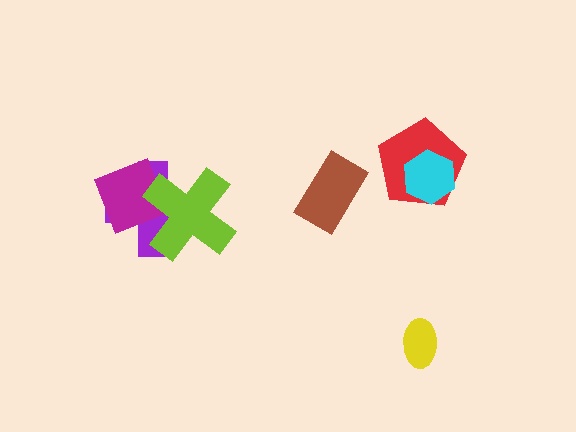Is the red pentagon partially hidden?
Yes, it is partially covered by another shape.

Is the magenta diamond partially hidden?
Yes, it is partially covered by another shape.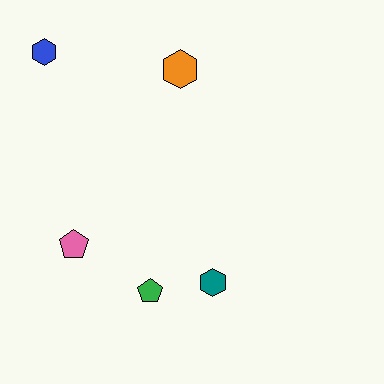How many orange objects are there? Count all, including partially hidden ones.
There is 1 orange object.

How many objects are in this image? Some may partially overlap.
There are 5 objects.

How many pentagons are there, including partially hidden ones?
There are 2 pentagons.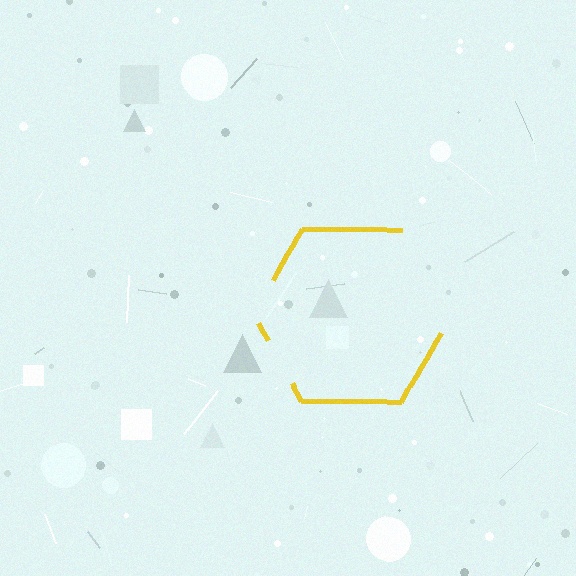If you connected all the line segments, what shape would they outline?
They would outline a hexagon.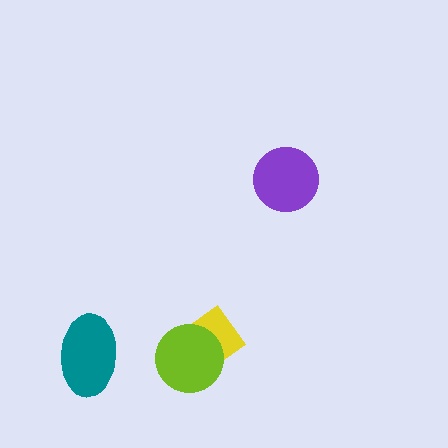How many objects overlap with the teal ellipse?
0 objects overlap with the teal ellipse.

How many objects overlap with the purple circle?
0 objects overlap with the purple circle.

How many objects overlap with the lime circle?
1 object overlaps with the lime circle.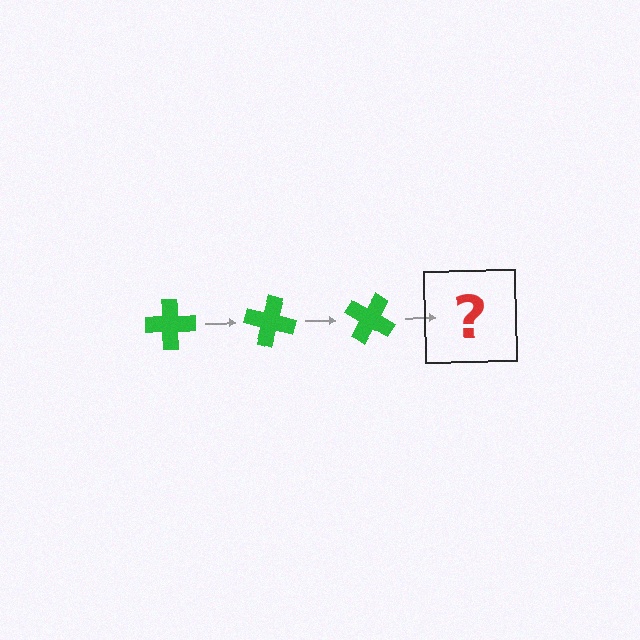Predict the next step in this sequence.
The next step is a green cross rotated 45 degrees.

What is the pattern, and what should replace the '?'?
The pattern is that the cross rotates 15 degrees each step. The '?' should be a green cross rotated 45 degrees.